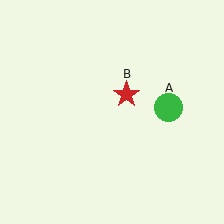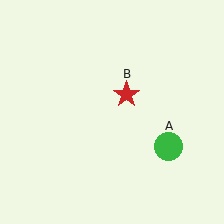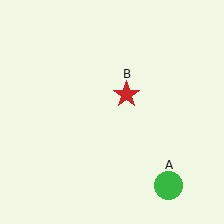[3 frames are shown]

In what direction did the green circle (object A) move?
The green circle (object A) moved down.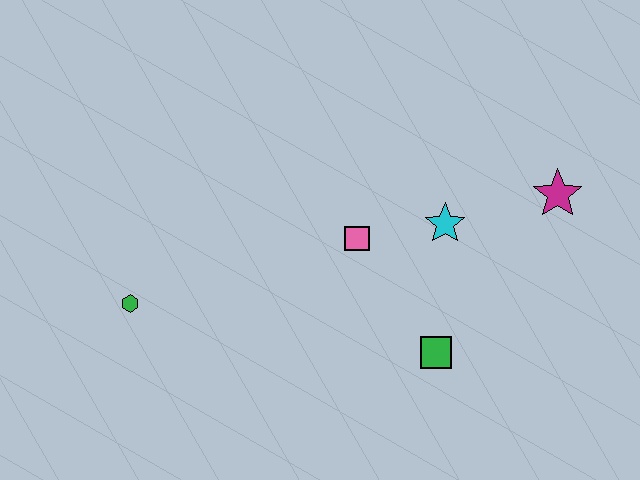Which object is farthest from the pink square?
The green hexagon is farthest from the pink square.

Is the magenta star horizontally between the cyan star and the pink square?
No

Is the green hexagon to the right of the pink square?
No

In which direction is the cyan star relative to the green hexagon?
The cyan star is to the right of the green hexagon.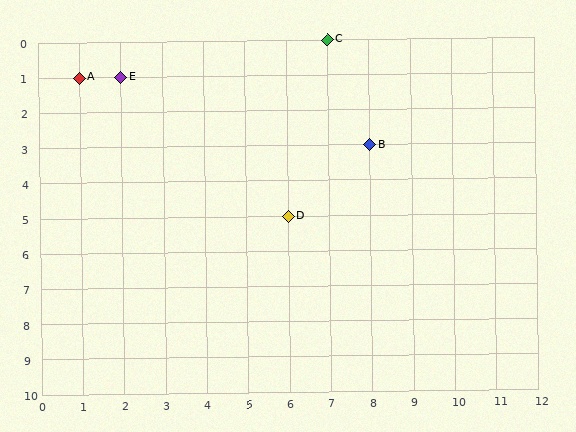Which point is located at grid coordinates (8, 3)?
Point B is at (8, 3).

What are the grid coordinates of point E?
Point E is at grid coordinates (2, 1).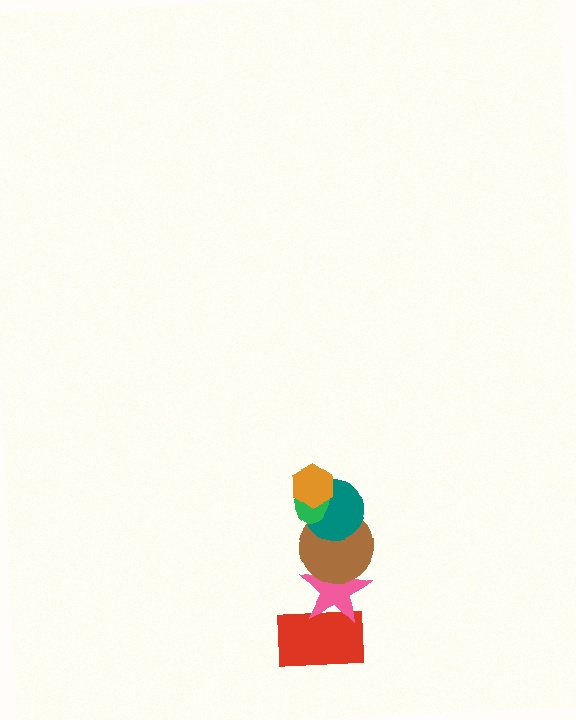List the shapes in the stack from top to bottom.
From top to bottom: the orange hexagon, the green ellipse, the teal circle, the brown circle, the pink star, the red rectangle.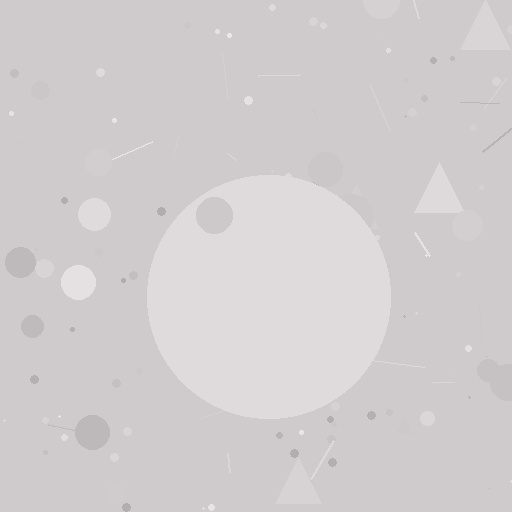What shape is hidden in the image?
A circle is hidden in the image.